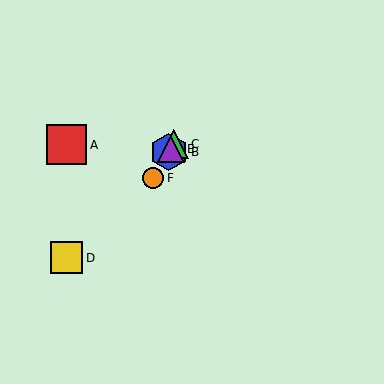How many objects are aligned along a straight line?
4 objects (B, C, E, F) are aligned along a straight line.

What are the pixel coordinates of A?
Object A is at (67, 145).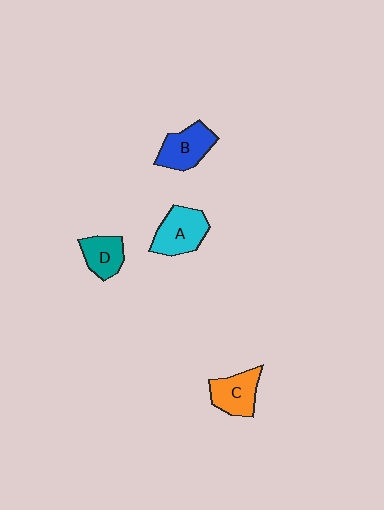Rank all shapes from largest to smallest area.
From largest to smallest: A (cyan), B (blue), C (orange), D (teal).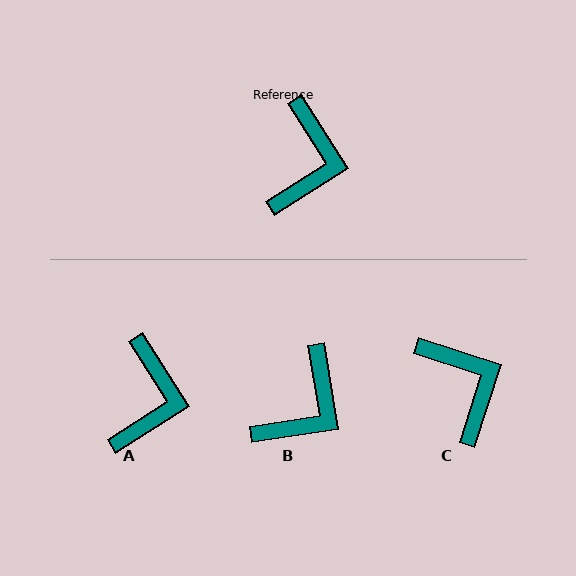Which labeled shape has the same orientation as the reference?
A.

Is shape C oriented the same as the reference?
No, it is off by about 40 degrees.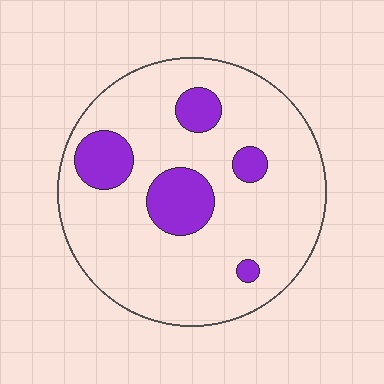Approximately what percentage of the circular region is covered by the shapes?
Approximately 15%.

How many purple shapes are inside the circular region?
5.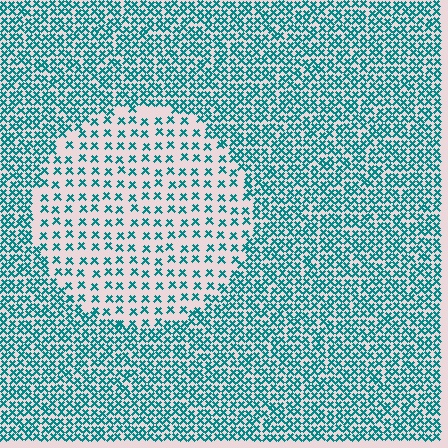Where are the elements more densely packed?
The elements are more densely packed outside the circle boundary.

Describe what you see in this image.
The image contains small teal elements arranged at two different densities. A circle-shaped region is visible where the elements are less densely packed than the surrounding area.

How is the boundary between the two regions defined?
The boundary is defined by a change in element density (approximately 2.4x ratio). All elements are the same color, size, and shape.